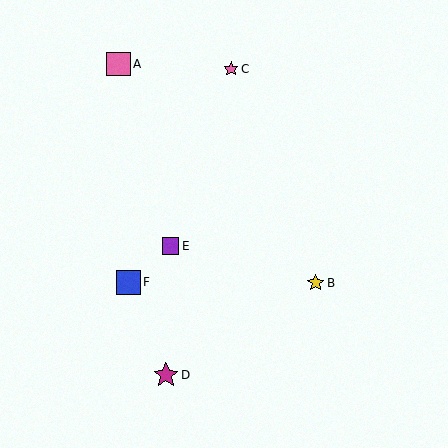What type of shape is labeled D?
Shape D is a magenta star.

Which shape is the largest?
The magenta star (labeled D) is the largest.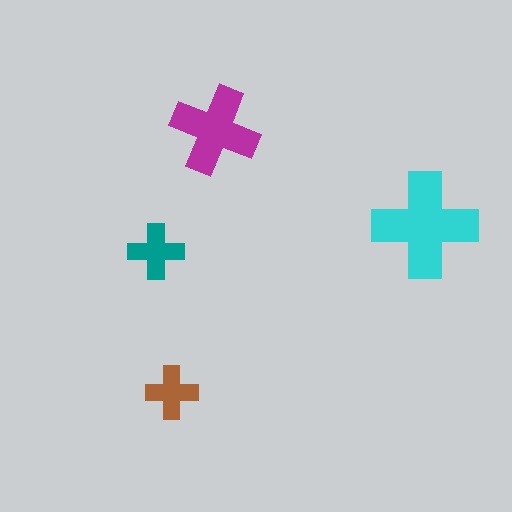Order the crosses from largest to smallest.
the cyan one, the magenta one, the teal one, the brown one.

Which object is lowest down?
The brown cross is bottommost.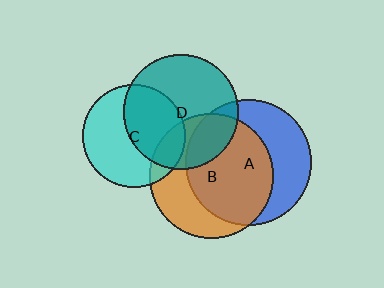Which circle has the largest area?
Circle A (blue).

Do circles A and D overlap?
Yes.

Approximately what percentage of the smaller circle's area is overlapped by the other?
Approximately 20%.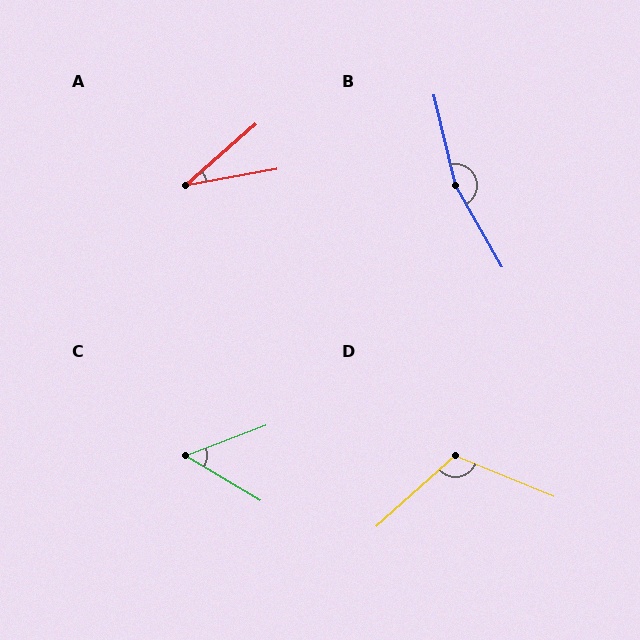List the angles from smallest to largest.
A (31°), C (52°), D (116°), B (164°).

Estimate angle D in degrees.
Approximately 116 degrees.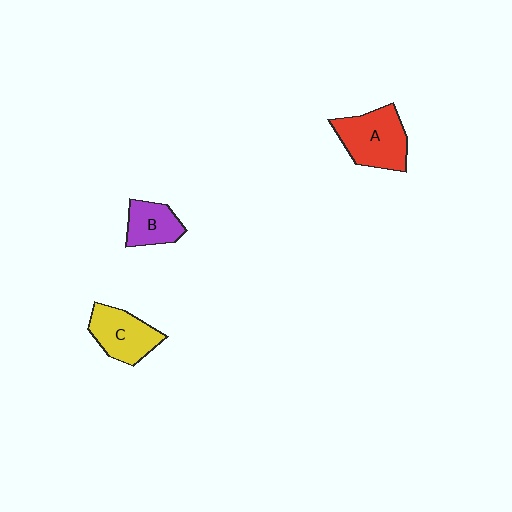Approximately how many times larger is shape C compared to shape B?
Approximately 1.3 times.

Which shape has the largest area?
Shape A (red).